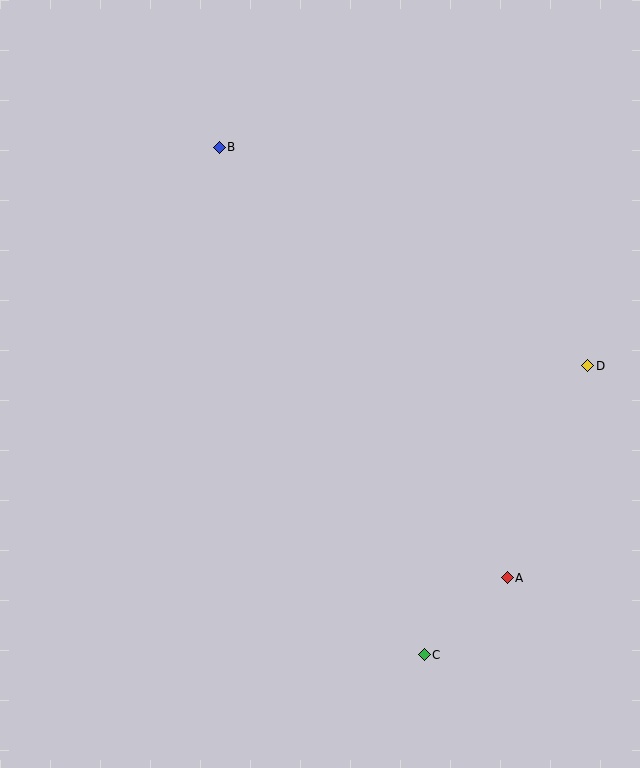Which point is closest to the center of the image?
Point B at (219, 147) is closest to the center.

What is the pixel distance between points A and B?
The distance between A and B is 518 pixels.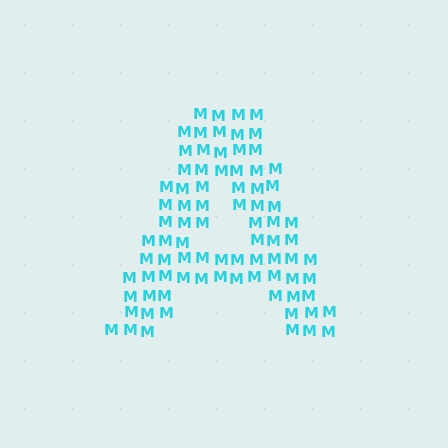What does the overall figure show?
The overall figure shows the letter A.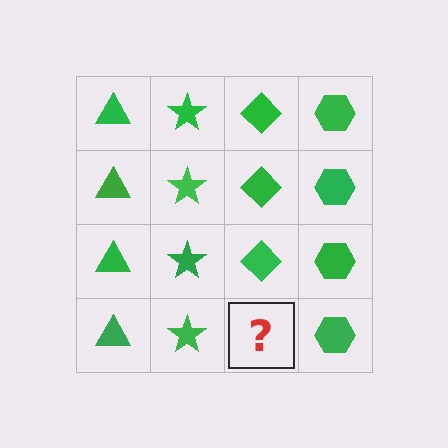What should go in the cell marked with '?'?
The missing cell should contain a green diamond.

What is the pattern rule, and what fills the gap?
The rule is that each column has a consistent shape. The gap should be filled with a green diamond.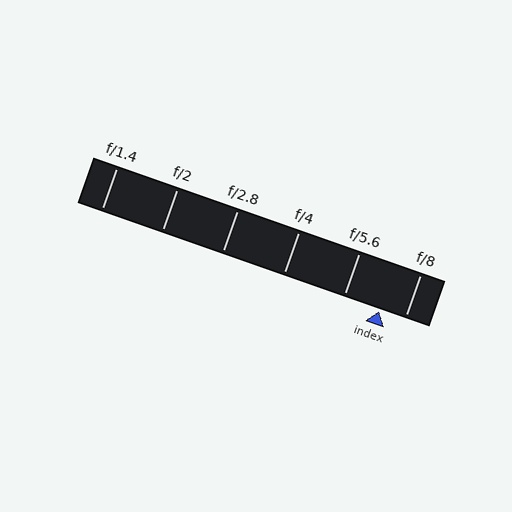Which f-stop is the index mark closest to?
The index mark is closest to f/8.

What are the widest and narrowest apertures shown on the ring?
The widest aperture shown is f/1.4 and the narrowest is f/8.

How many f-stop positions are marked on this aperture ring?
There are 6 f-stop positions marked.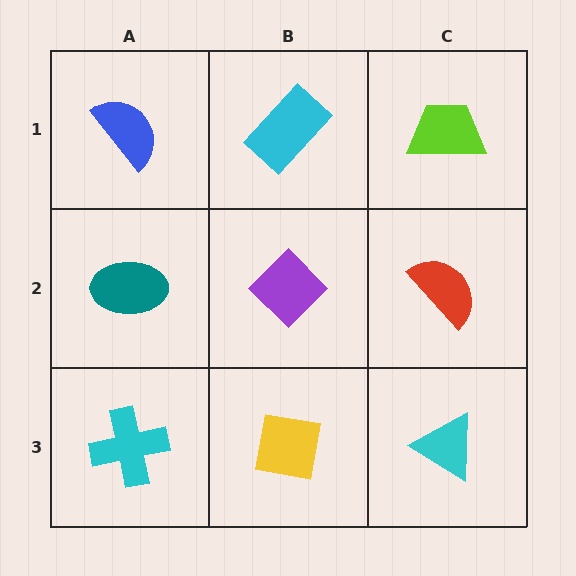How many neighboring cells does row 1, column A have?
2.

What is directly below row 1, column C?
A red semicircle.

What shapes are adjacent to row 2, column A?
A blue semicircle (row 1, column A), a cyan cross (row 3, column A), a purple diamond (row 2, column B).